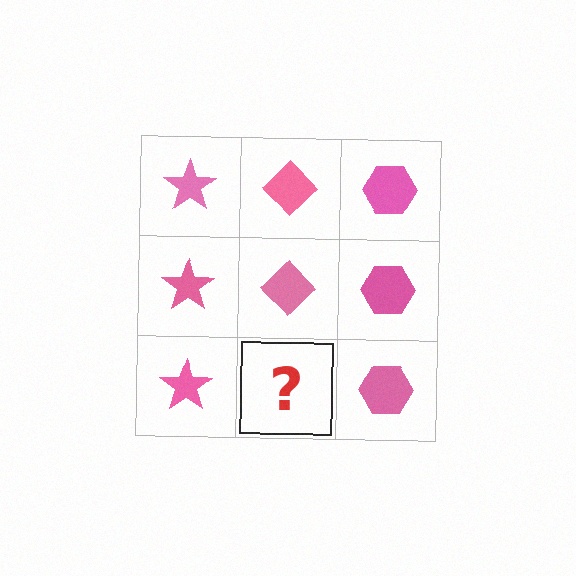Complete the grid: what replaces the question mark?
The question mark should be replaced with a pink diamond.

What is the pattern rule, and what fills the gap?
The rule is that each column has a consistent shape. The gap should be filled with a pink diamond.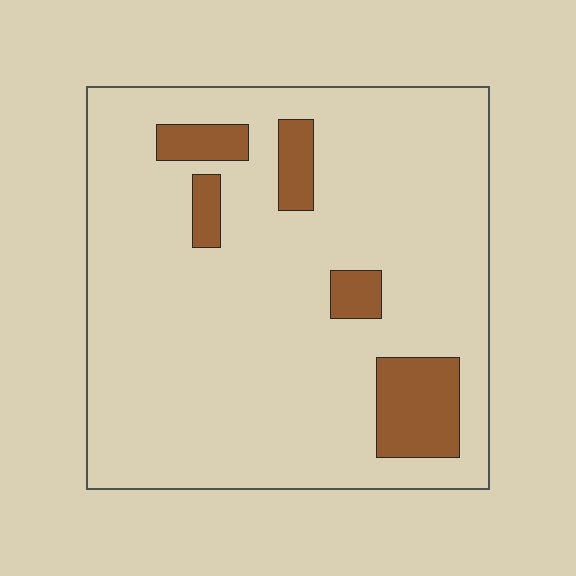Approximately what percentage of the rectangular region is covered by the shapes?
Approximately 10%.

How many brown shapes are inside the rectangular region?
5.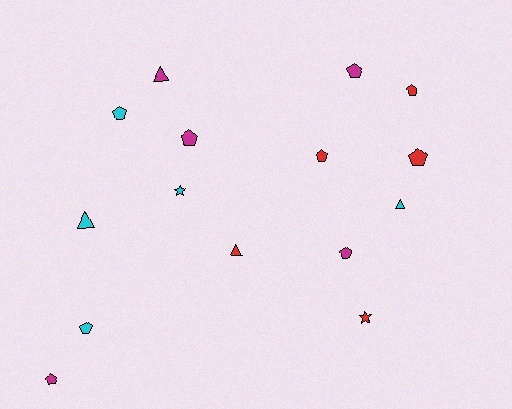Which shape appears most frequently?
Pentagon, with 9 objects.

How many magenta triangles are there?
There is 1 magenta triangle.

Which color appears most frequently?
Red, with 5 objects.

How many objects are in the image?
There are 15 objects.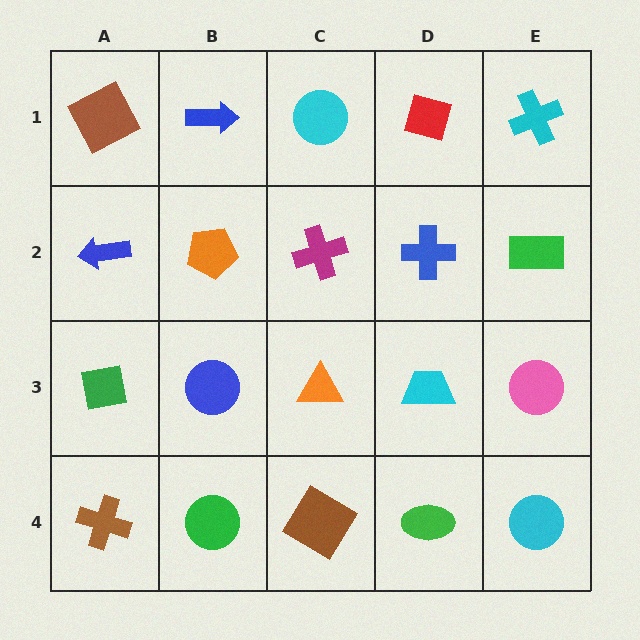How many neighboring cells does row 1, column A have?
2.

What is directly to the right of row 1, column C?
A red diamond.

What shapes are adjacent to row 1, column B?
An orange pentagon (row 2, column B), a brown square (row 1, column A), a cyan circle (row 1, column C).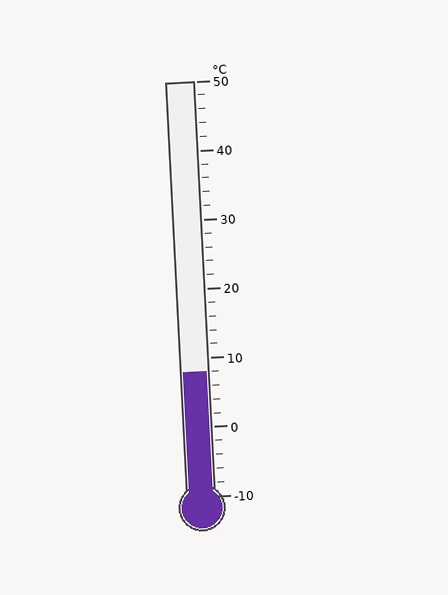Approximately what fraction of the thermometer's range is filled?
The thermometer is filled to approximately 30% of its range.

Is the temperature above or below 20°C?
The temperature is below 20°C.